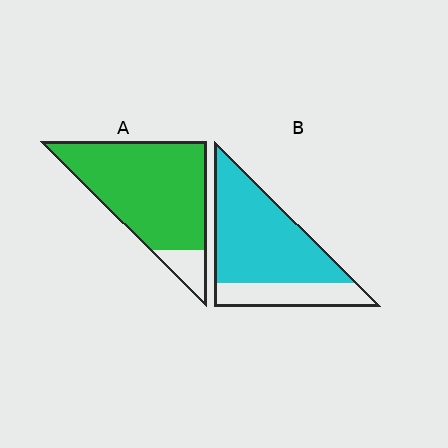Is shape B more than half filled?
Yes.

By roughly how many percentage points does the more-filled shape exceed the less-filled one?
By roughly 15 percentage points (A over B).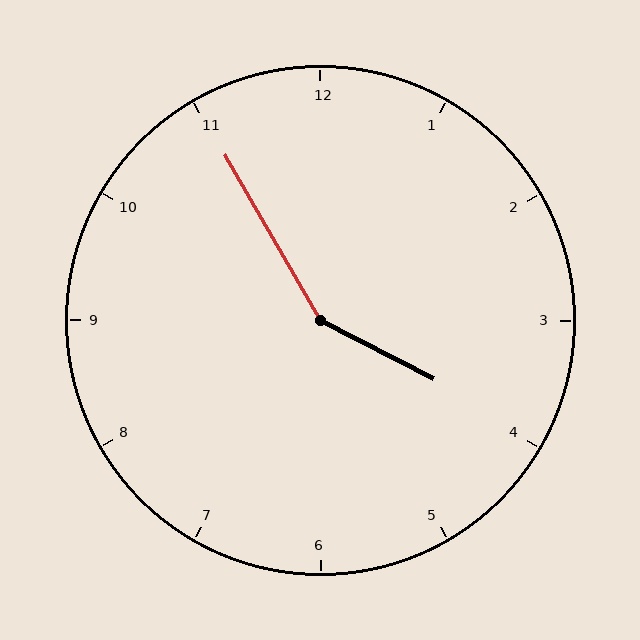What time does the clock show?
3:55.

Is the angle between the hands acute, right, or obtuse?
It is obtuse.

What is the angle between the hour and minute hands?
Approximately 148 degrees.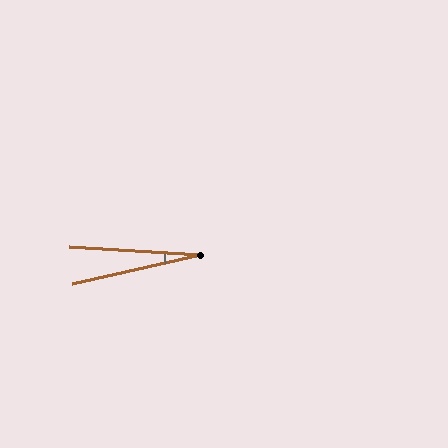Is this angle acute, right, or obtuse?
It is acute.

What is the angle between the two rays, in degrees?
Approximately 16 degrees.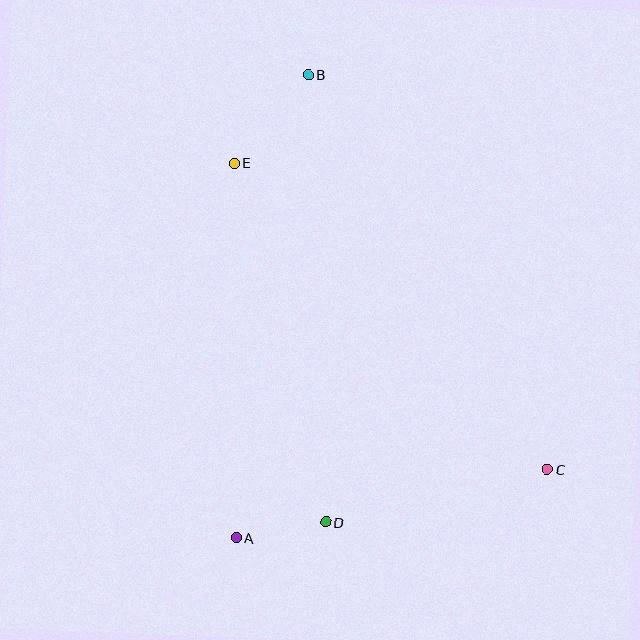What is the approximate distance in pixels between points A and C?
The distance between A and C is approximately 319 pixels.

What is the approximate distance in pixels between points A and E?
The distance between A and E is approximately 375 pixels.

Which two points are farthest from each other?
Points A and B are farthest from each other.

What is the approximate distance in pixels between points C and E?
The distance between C and E is approximately 438 pixels.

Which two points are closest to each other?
Points A and D are closest to each other.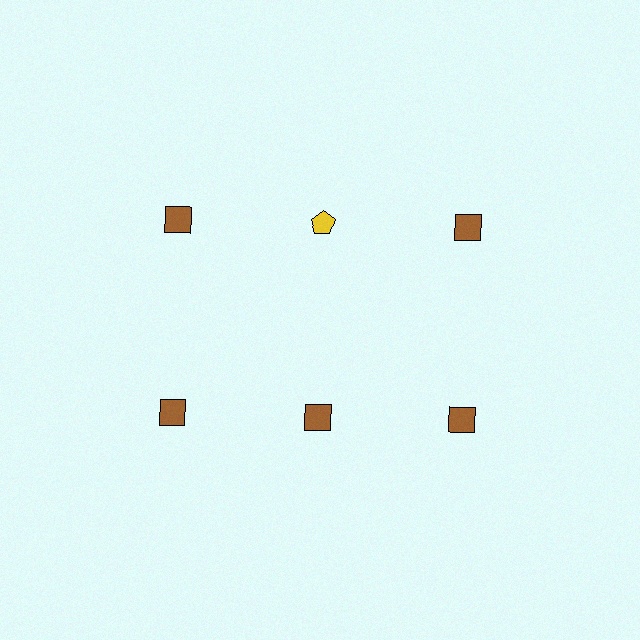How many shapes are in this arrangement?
There are 6 shapes arranged in a grid pattern.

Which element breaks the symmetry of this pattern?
The yellow pentagon in the top row, second from left column breaks the symmetry. All other shapes are brown squares.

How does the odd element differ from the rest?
It differs in both color (yellow instead of brown) and shape (pentagon instead of square).